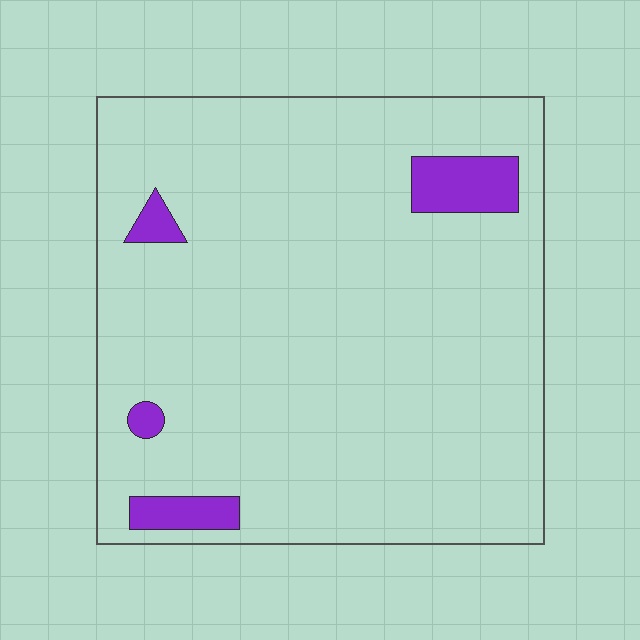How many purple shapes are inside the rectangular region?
4.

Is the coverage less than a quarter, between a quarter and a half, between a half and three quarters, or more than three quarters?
Less than a quarter.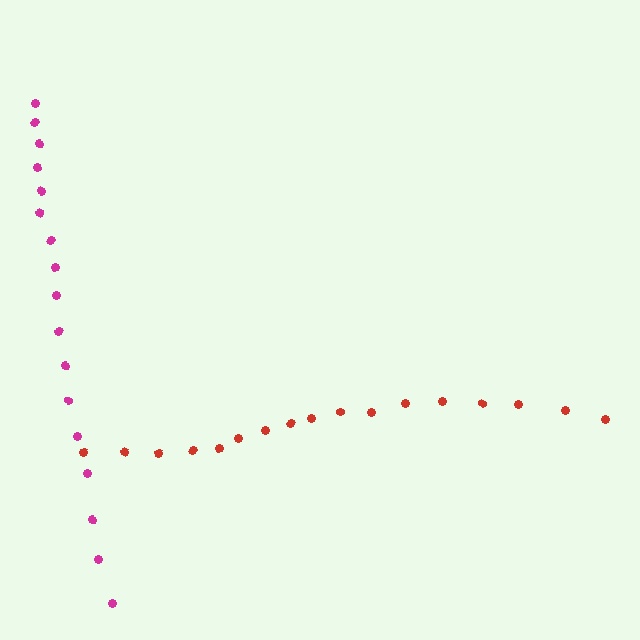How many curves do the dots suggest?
There are 2 distinct paths.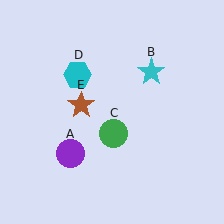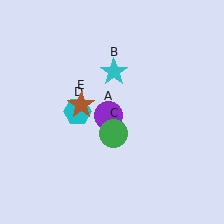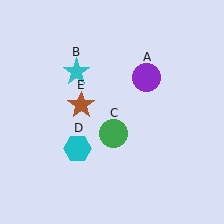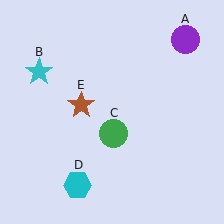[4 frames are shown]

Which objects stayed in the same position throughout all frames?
Green circle (object C) and brown star (object E) remained stationary.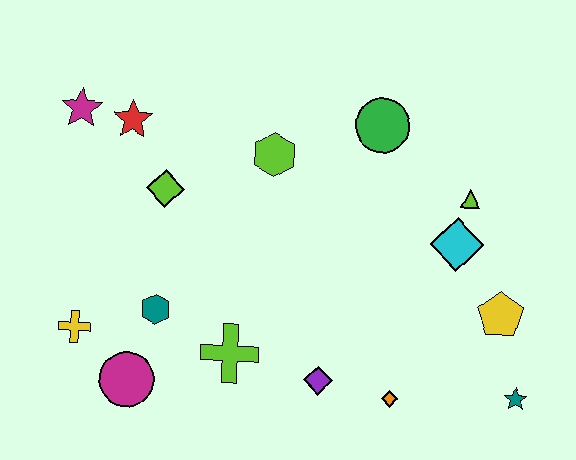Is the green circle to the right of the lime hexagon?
Yes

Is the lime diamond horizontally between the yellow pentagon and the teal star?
No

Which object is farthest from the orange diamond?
The magenta star is farthest from the orange diamond.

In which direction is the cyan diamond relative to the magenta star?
The cyan diamond is to the right of the magenta star.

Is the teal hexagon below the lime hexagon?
Yes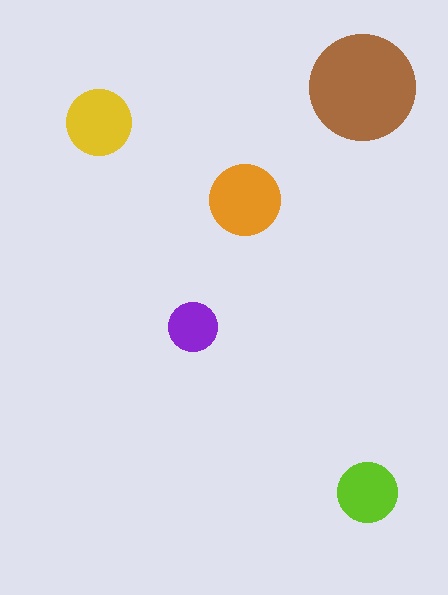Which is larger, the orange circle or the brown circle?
The brown one.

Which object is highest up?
The brown circle is topmost.